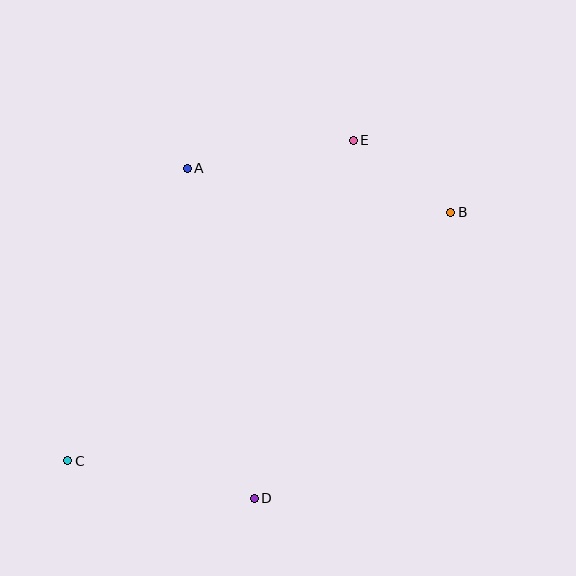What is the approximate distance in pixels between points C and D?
The distance between C and D is approximately 190 pixels.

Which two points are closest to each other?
Points B and E are closest to each other.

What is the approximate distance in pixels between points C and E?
The distance between C and E is approximately 429 pixels.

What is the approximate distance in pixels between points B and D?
The distance between B and D is approximately 347 pixels.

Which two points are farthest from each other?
Points B and C are farthest from each other.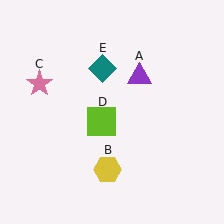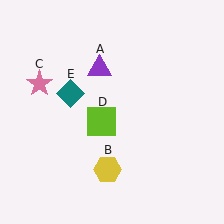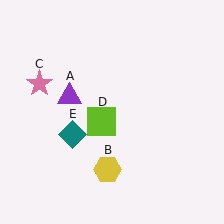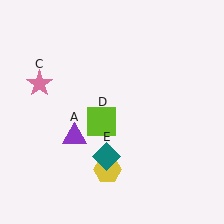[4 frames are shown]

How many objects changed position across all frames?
2 objects changed position: purple triangle (object A), teal diamond (object E).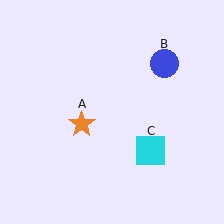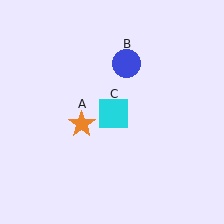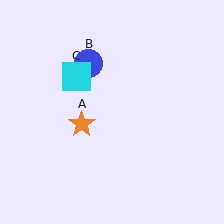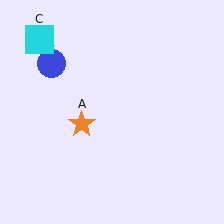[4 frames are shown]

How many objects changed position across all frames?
2 objects changed position: blue circle (object B), cyan square (object C).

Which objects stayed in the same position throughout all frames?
Orange star (object A) remained stationary.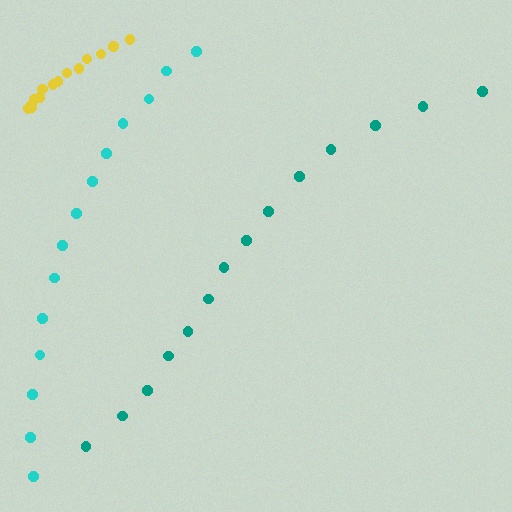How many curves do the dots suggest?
There are 3 distinct paths.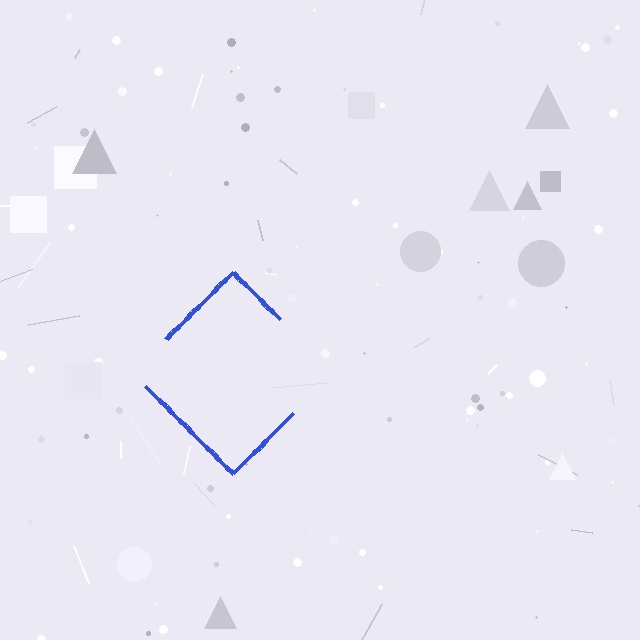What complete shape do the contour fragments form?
The contour fragments form a diamond.